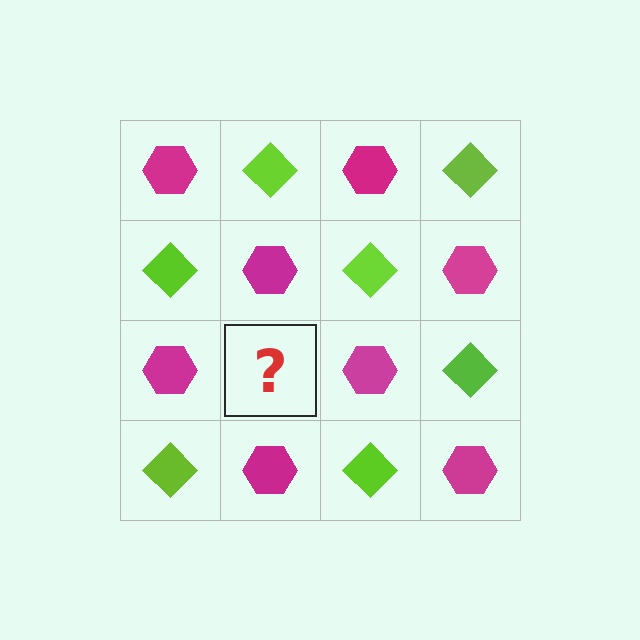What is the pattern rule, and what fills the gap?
The rule is that it alternates magenta hexagon and lime diamond in a checkerboard pattern. The gap should be filled with a lime diamond.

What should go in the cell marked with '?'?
The missing cell should contain a lime diamond.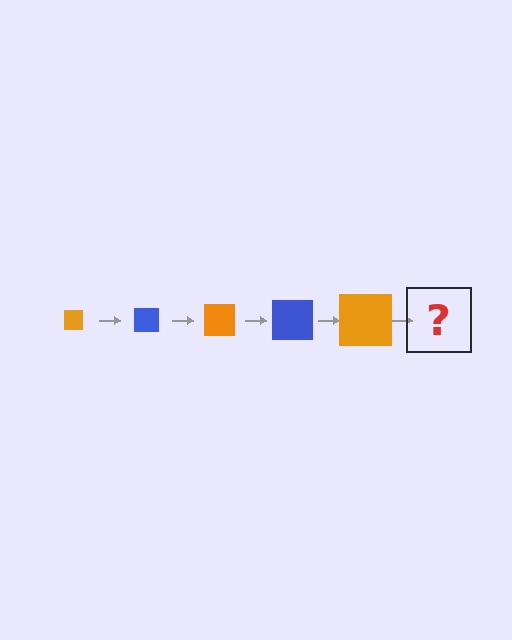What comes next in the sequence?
The next element should be a blue square, larger than the previous one.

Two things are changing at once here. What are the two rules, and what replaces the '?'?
The two rules are that the square grows larger each step and the color cycles through orange and blue. The '?' should be a blue square, larger than the previous one.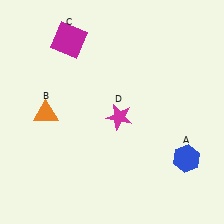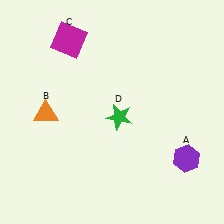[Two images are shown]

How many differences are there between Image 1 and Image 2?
There are 2 differences between the two images.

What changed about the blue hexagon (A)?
In Image 1, A is blue. In Image 2, it changed to purple.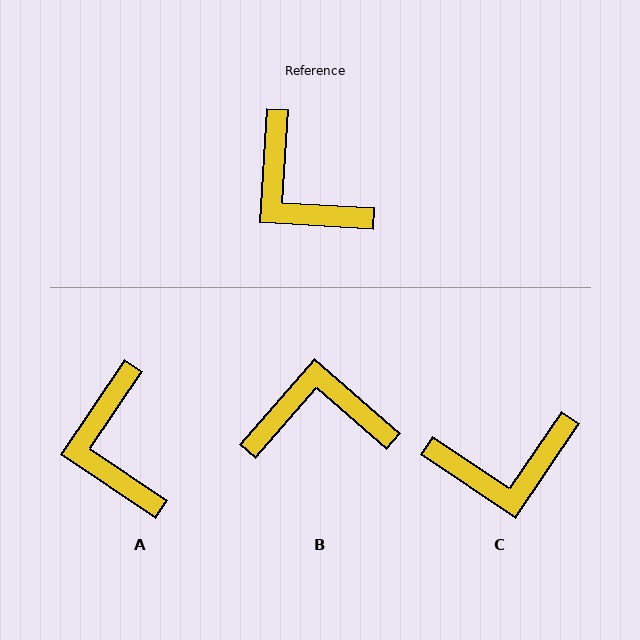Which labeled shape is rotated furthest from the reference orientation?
B, about 128 degrees away.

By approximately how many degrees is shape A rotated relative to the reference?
Approximately 31 degrees clockwise.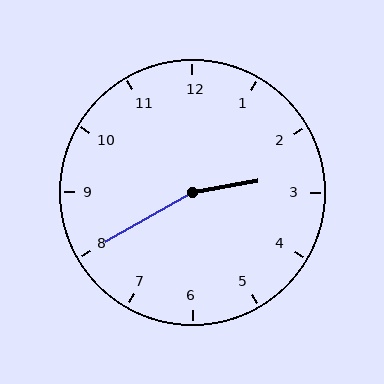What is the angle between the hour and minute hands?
Approximately 160 degrees.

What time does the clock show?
2:40.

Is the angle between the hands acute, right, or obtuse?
It is obtuse.